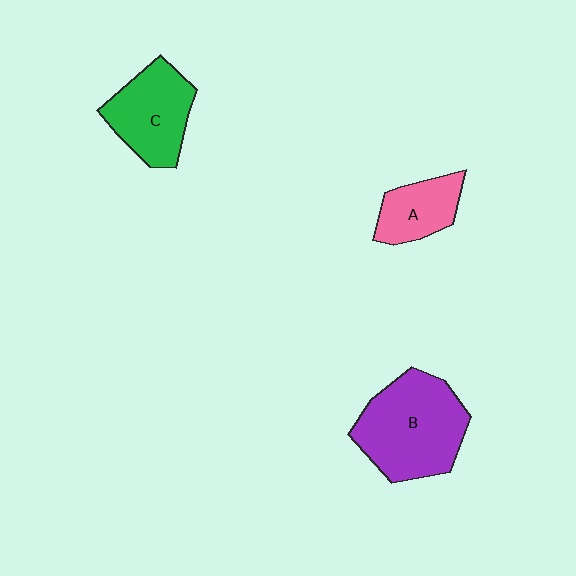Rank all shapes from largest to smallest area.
From largest to smallest: B (purple), C (green), A (pink).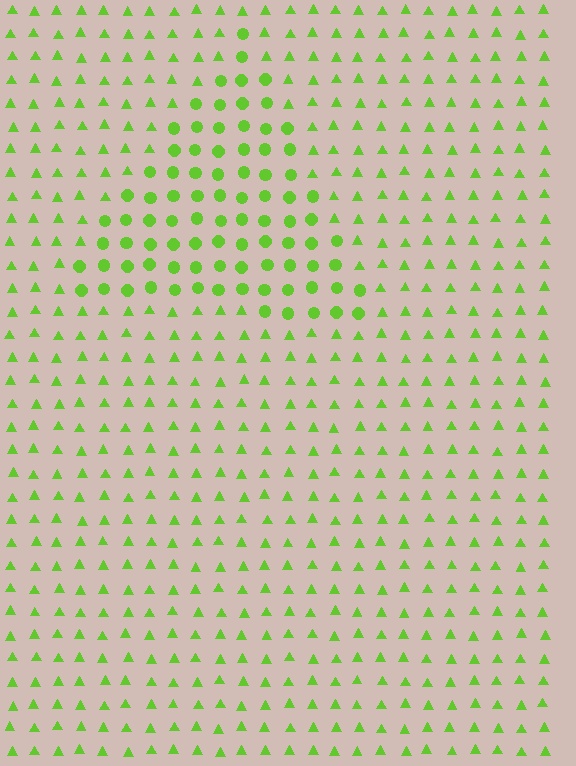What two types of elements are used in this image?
The image uses circles inside the triangle region and triangles outside it.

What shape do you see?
I see a triangle.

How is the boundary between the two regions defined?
The boundary is defined by a change in element shape: circles inside vs. triangles outside. All elements share the same color and spacing.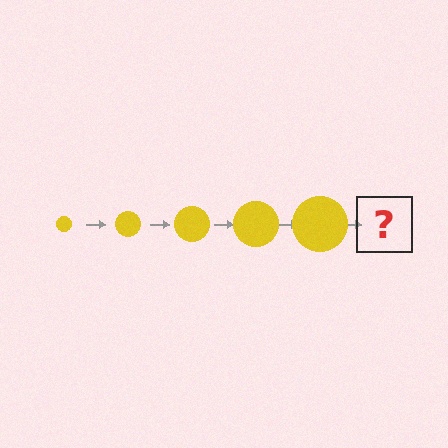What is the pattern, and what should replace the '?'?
The pattern is that the circle gets progressively larger each step. The '?' should be a yellow circle, larger than the previous one.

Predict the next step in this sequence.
The next step is a yellow circle, larger than the previous one.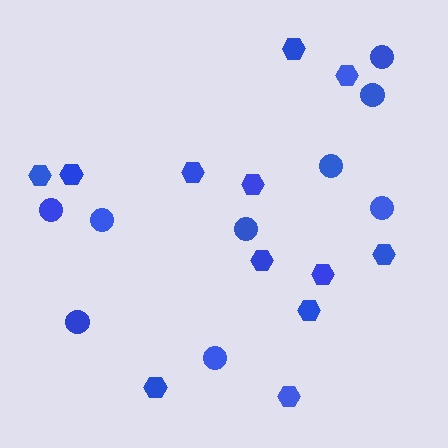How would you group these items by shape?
There are 2 groups: one group of circles (9) and one group of hexagons (12).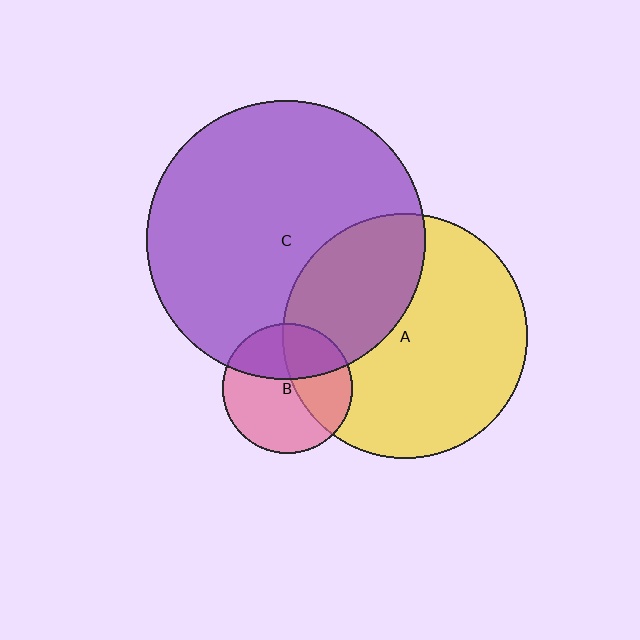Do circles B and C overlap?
Yes.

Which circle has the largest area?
Circle C (purple).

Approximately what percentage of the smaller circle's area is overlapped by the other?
Approximately 35%.